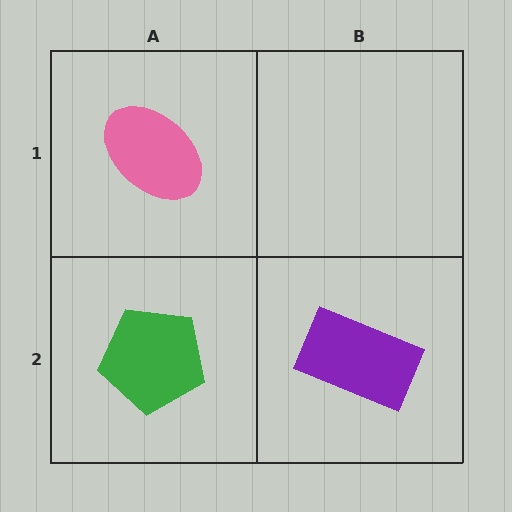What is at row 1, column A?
A pink ellipse.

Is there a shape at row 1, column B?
No, that cell is empty.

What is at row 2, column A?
A green pentagon.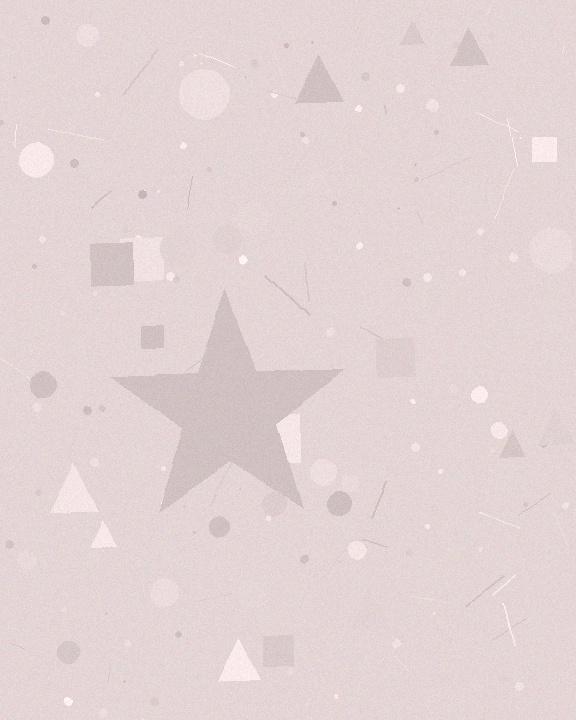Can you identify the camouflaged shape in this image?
The camouflaged shape is a star.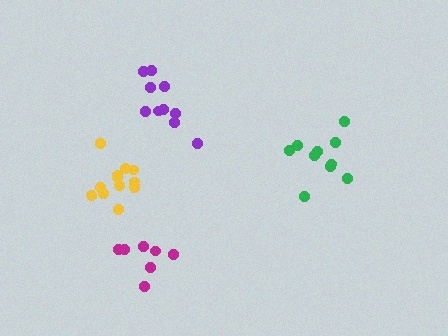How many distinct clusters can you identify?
There are 4 distinct clusters.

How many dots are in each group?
Group 1: 10 dots, Group 2: 7 dots, Group 3: 10 dots, Group 4: 13 dots (40 total).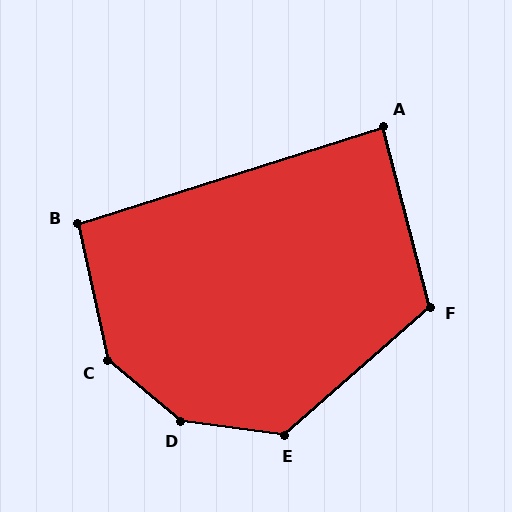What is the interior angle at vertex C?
Approximately 142 degrees (obtuse).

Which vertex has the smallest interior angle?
A, at approximately 87 degrees.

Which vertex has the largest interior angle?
D, at approximately 148 degrees.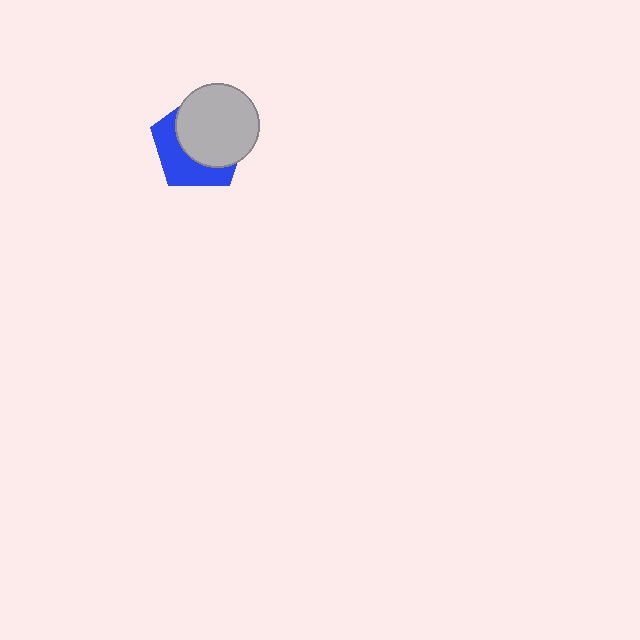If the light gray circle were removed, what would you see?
You would see the complete blue pentagon.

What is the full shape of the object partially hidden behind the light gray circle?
The partially hidden object is a blue pentagon.